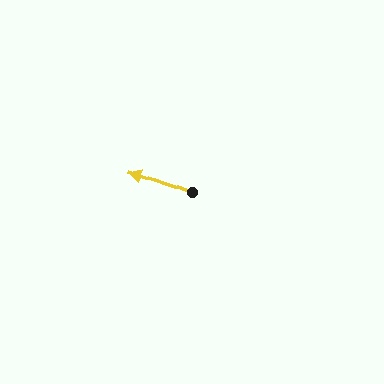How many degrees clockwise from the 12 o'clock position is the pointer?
Approximately 289 degrees.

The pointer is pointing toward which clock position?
Roughly 10 o'clock.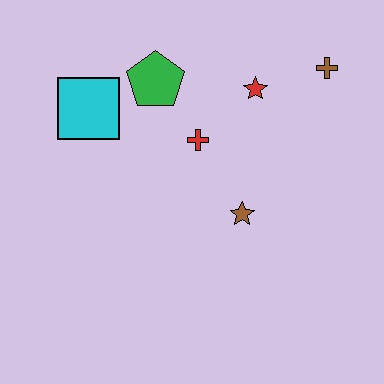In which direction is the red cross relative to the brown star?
The red cross is above the brown star.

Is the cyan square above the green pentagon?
No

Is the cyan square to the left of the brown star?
Yes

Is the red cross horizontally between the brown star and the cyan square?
Yes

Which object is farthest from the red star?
The cyan square is farthest from the red star.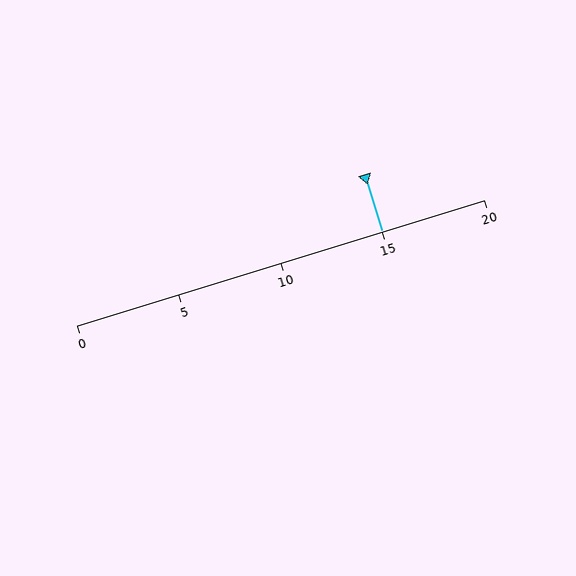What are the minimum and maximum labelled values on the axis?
The axis runs from 0 to 20.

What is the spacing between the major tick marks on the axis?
The major ticks are spaced 5 apart.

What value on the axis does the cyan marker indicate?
The marker indicates approximately 15.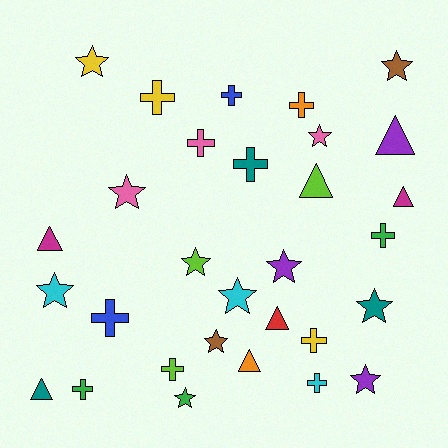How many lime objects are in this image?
There are 3 lime objects.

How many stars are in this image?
There are 12 stars.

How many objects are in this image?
There are 30 objects.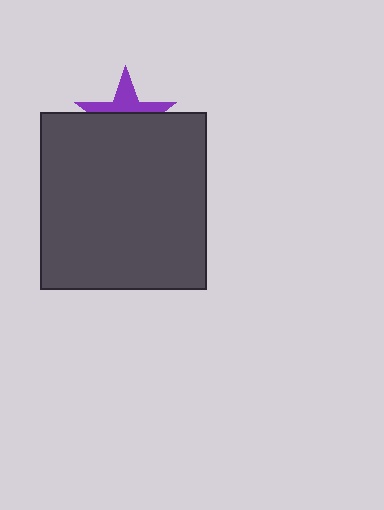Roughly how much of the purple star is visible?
A small part of it is visible (roughly 40%).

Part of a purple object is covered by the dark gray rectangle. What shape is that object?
It is a star.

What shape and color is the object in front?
The object in front is a dark gray rectangle.